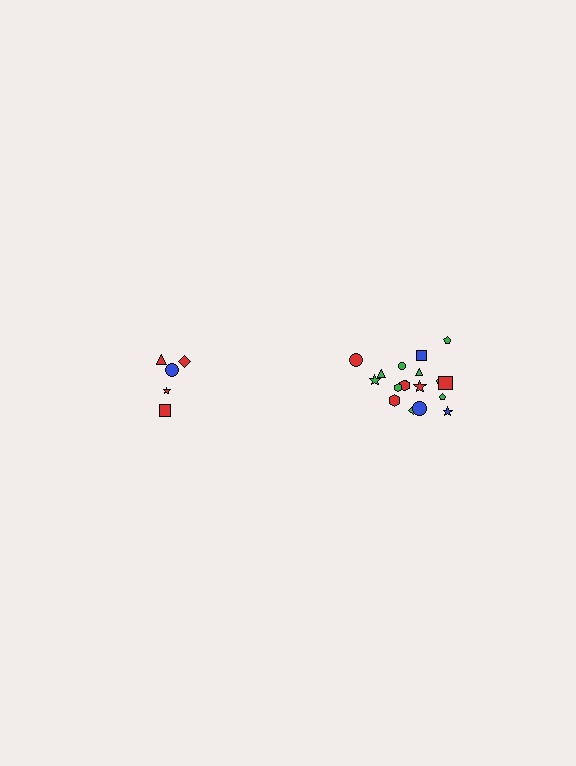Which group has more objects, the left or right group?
The right group.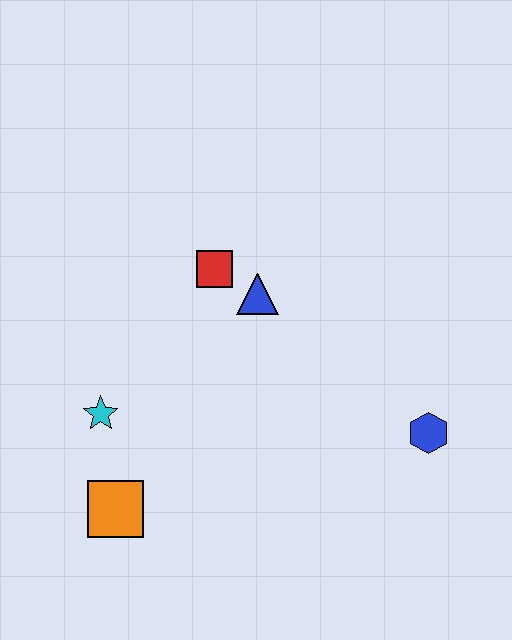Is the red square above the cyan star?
Yes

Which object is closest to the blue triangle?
The red square is closest to the blue triangle.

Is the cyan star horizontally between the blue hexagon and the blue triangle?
No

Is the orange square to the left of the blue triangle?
Yes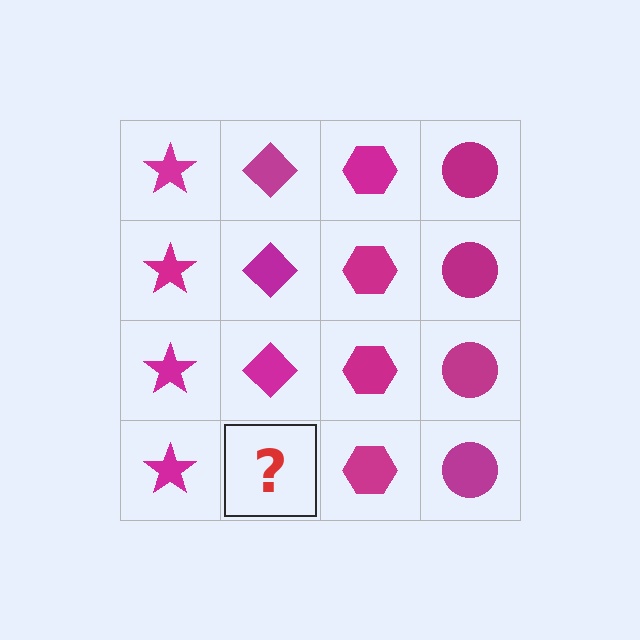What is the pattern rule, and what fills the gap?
The rule is that each column has a consistent shape. The gap should be filled with a magenta diamond.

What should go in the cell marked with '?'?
The missing cell should contain a magenta diamond.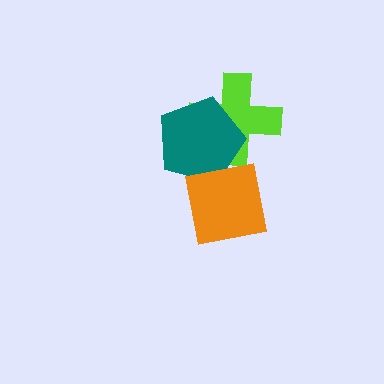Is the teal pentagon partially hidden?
Yes, it is partially covered by another shape.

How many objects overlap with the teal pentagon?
2 objects overlap with the teal pentagon.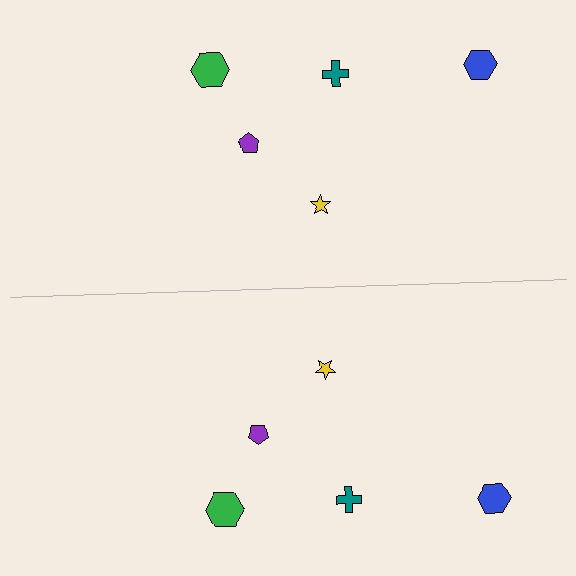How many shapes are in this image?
There are 10 shapes in this image.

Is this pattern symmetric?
Yes, this pattern has bilateral (reflection) symmetry.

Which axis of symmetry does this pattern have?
The pattern has a horizontal axis of symmetry running through the center of the image.